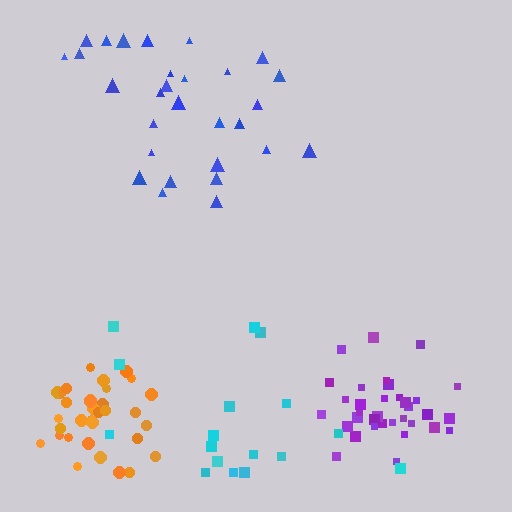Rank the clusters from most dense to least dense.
orange, purple, blue, cyan.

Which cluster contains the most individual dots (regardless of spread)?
Purple (34).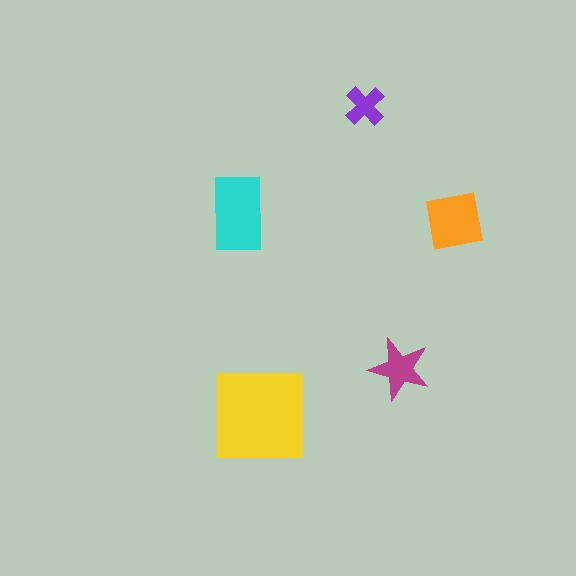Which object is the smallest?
The purple cross.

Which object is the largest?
The yellow square.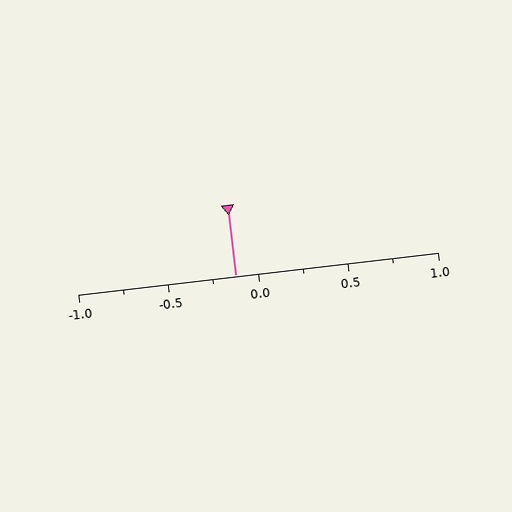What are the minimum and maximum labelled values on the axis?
The axis runs from -1.0 to 1.0.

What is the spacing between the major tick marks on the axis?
The major ticks are spaced 0.5 apart.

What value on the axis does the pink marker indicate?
The marker indicates approximately -0.12.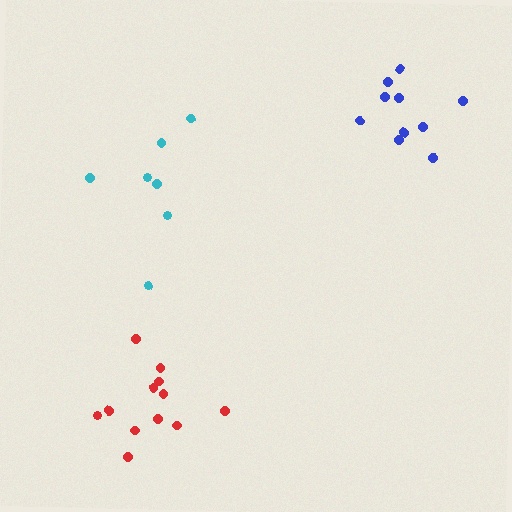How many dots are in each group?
Group 1: 7 dots, Group 2: 10 dots, Group 3: 12 dots (29 total).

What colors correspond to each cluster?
The clusters are colored: cyan, blue, red.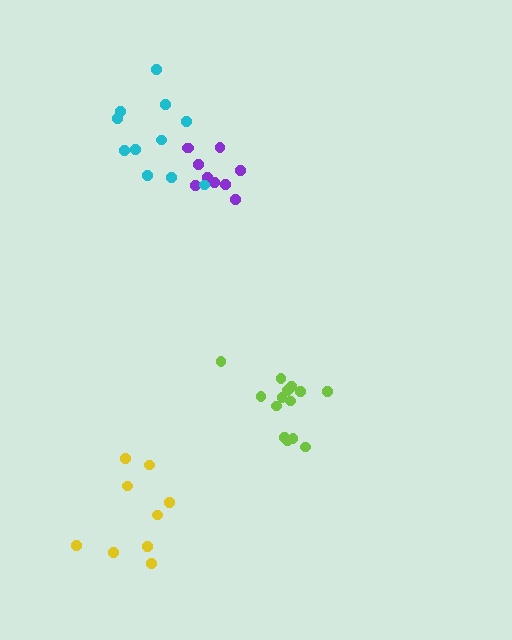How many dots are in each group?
Group 1: 10 dots, Group 2: 9 dots, Group 3: 11 dots, Group 4: 14 dots (44 total).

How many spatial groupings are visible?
There are 4 spatial groupings.